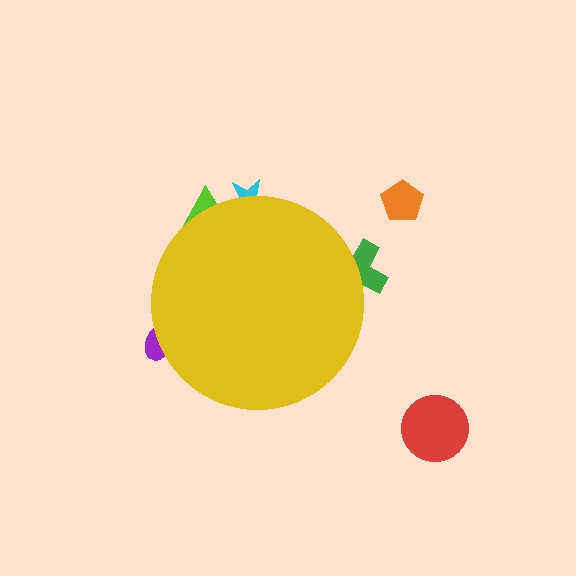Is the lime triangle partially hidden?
Yes, the lime triangle is partially hidden behind the yellow circle.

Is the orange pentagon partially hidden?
No, the orange pentagon is fully visible.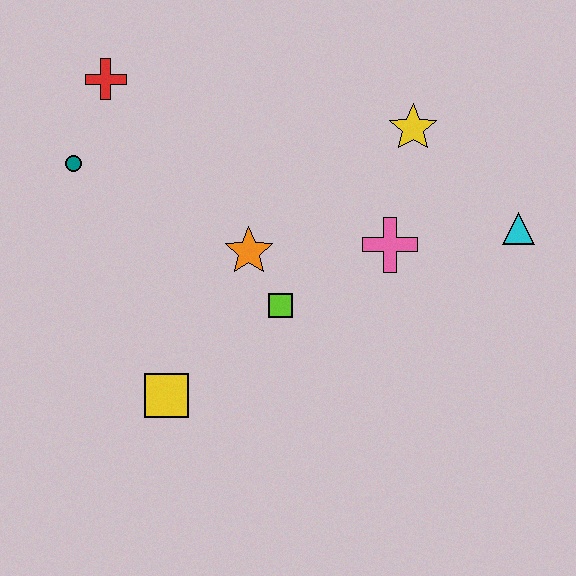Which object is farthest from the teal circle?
The cyan triangle is farthest from the teal circle.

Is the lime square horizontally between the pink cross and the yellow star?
No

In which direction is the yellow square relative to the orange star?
The yellow square is below the orange star.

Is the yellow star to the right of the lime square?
Yes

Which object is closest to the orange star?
The lime square is closest to the orange star.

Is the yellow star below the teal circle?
No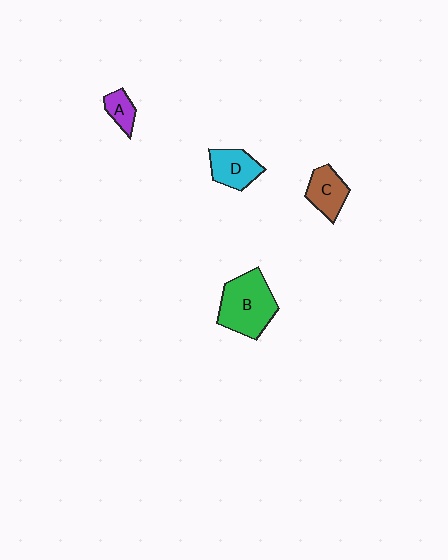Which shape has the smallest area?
Shape A (purple).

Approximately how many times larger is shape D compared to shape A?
Approximately 1.8 times.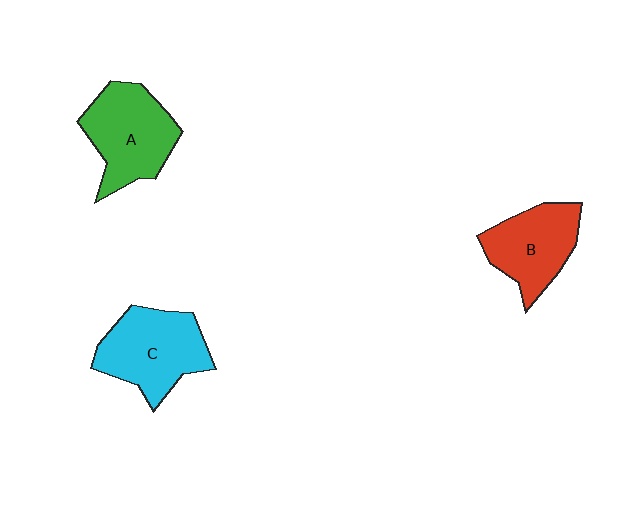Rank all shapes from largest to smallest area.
From largest to smallest: C (cyan), A (green), B (red).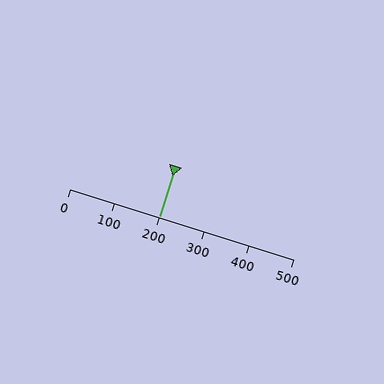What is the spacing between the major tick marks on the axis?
The major ticks are spaced 100 apart.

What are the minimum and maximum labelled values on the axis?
The axis runs from 0 to 500.